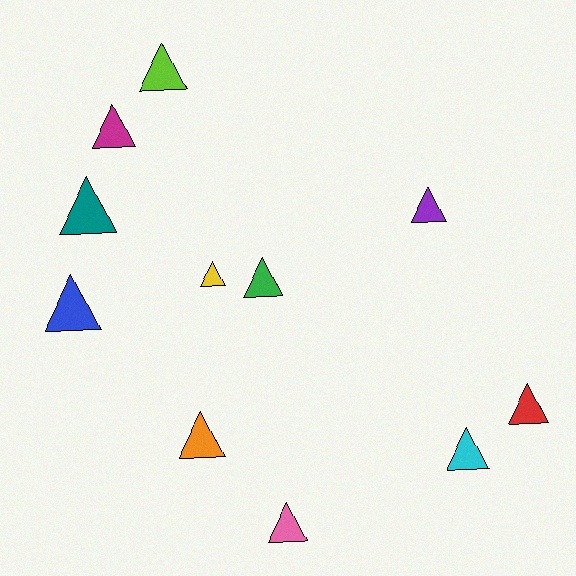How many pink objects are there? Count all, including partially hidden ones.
There is 1 pink object.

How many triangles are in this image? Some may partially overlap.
There are 11 triangles.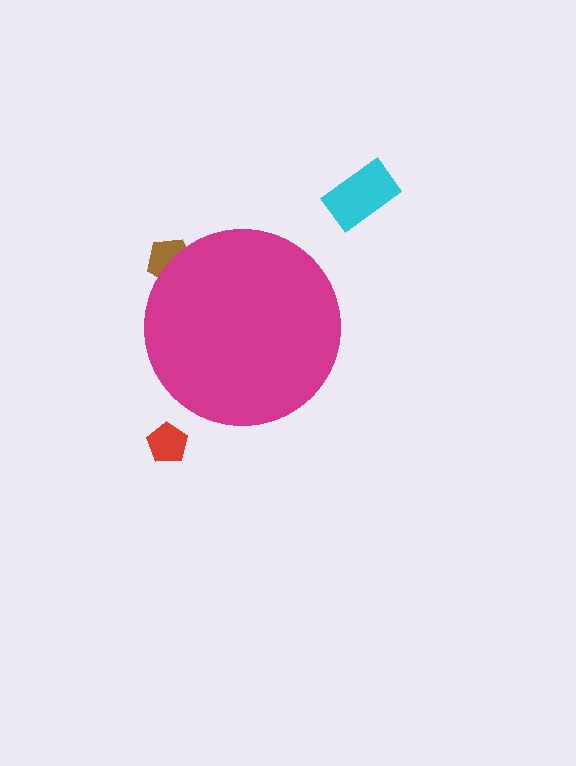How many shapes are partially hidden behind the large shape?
1 shape is partially hidden.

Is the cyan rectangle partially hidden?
No, the cyan rectangle is fully visible.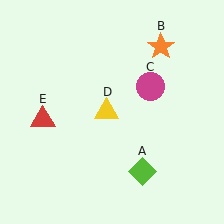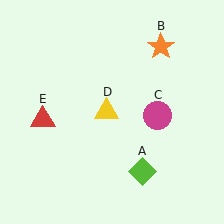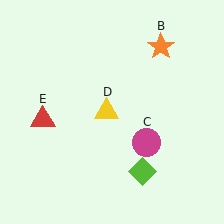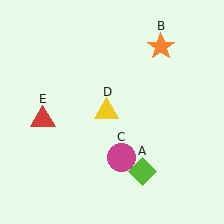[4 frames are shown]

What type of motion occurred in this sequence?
The magenta circle (object C) rotated clockwise around the center of the scene.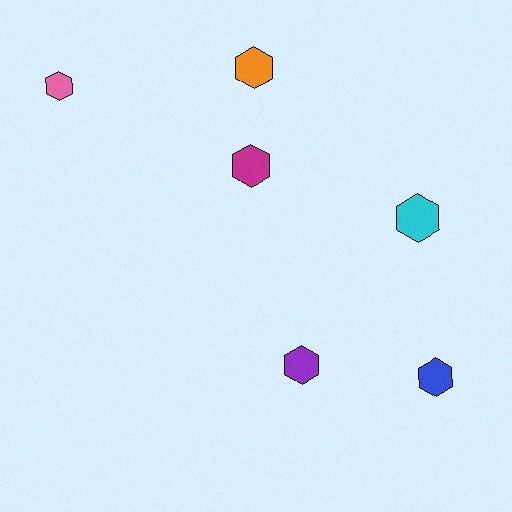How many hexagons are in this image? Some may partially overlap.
There are 6 hexagons.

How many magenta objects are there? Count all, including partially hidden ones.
There is 1 magenta object.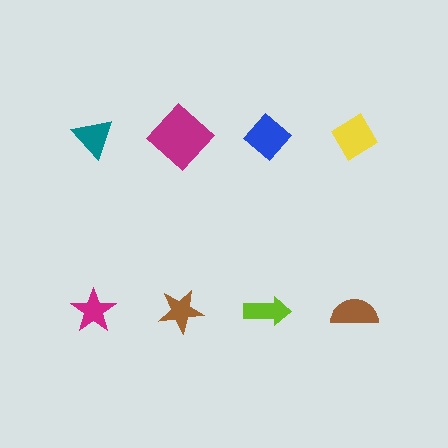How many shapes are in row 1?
4 shapes.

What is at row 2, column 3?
A lime arrow.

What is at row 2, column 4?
A brown semicircle.